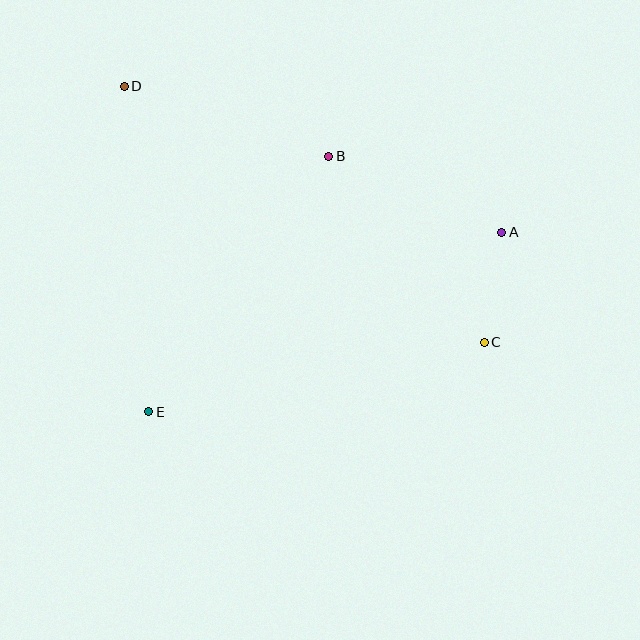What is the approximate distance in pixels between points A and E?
The distance between A and E is approximately 396 pixels.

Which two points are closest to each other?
Points A and C are closest to each other.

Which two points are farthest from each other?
Points C and D are farthest from each other.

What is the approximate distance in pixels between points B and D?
The distance between B and D is approximately 216 pixels.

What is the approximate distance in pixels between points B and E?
The distance between B and E is approximately 313 pixels.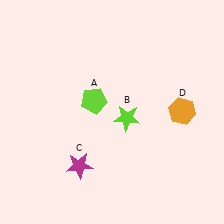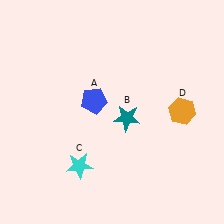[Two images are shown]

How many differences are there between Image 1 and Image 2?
There are 3 differences between the two images.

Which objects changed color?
A changed from lime to blue. B changed from lime to teal. C changed from magenta to cyan.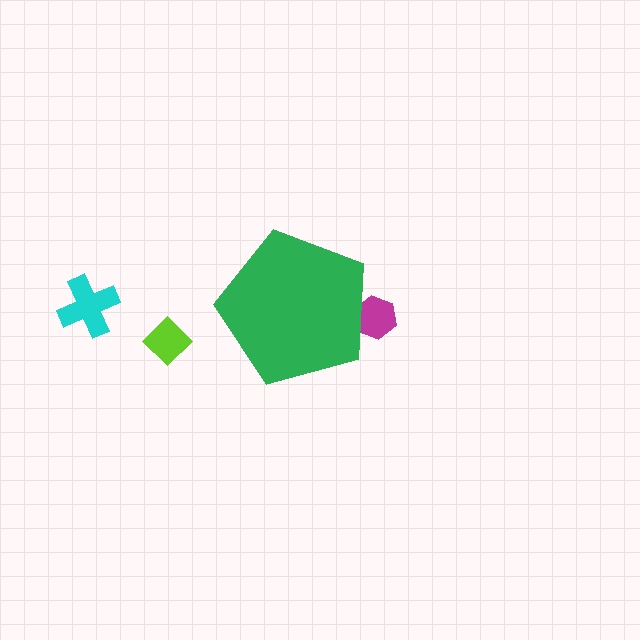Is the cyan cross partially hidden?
No, the cyan cross is fully visible.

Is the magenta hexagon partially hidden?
Yes, the magenta hexagon is partially hidden behind the green pentagon.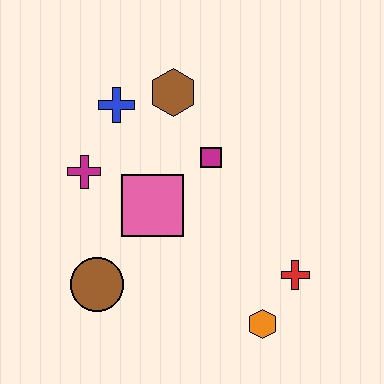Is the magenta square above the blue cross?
No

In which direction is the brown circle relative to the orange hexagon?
The brown circle is to the left of the orange hexagon.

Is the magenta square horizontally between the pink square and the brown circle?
No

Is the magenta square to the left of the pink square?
No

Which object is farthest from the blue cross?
The orange hexagon is farthest from the blue cross.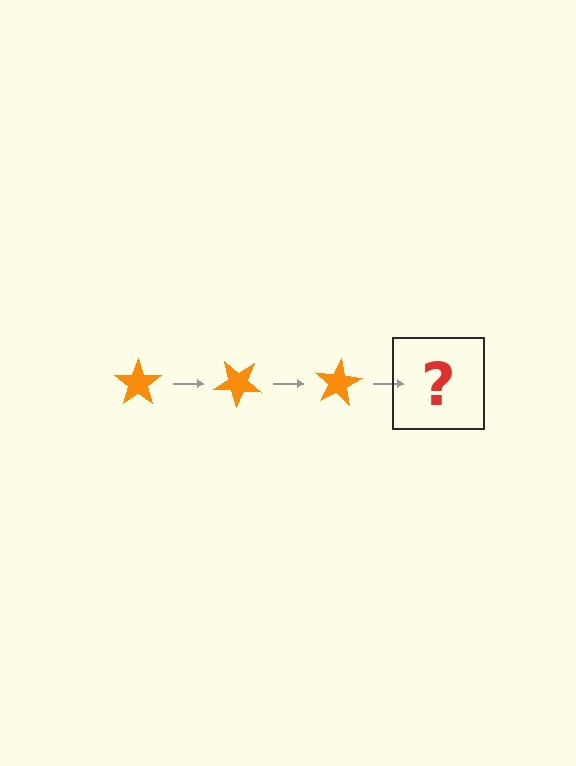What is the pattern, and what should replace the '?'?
The pattern is that the star rotates 40 degrees each step. The '?' should be an orange star rotated 120 degrees.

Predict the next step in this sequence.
The next step is an orange star rotated 120 degrees.